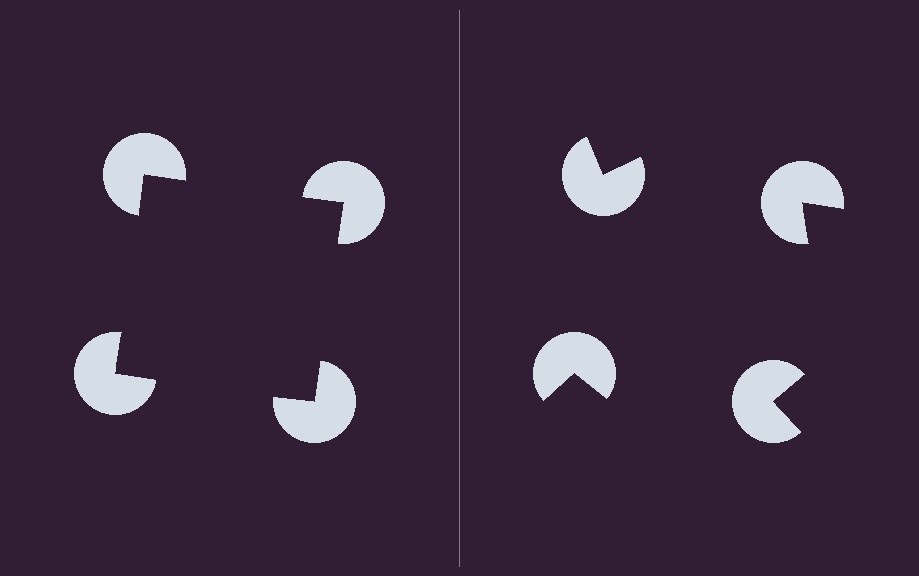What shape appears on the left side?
An illusory square.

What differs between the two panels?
The pac-man discs are positioned identically on both sides; only the wedge orientations differ. On the left they align to a square; on the right they are misaligned.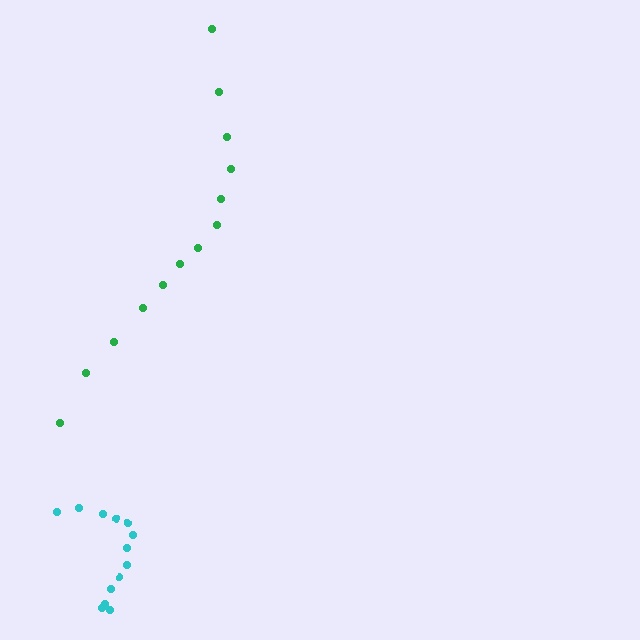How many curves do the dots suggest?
There are 2 distinct paths.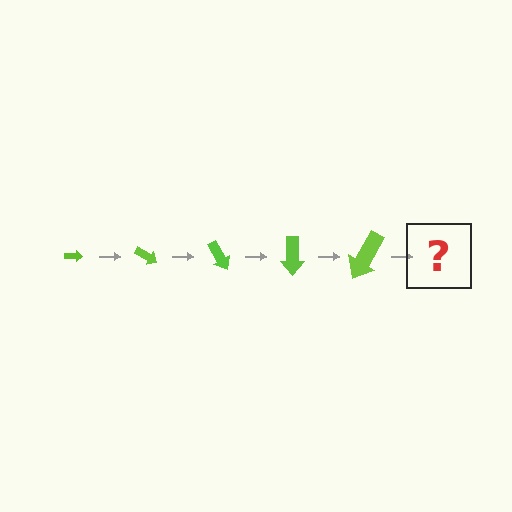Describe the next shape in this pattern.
It should be an arrow, larger than the previous one and rotated 150 degrees from the start.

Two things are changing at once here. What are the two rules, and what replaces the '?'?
The two rules are that the arrow grows larger each step and it rotates 30 degrees each step. The '?' should be an arrow, larger than the previous one and rotated 150 degrees from the start.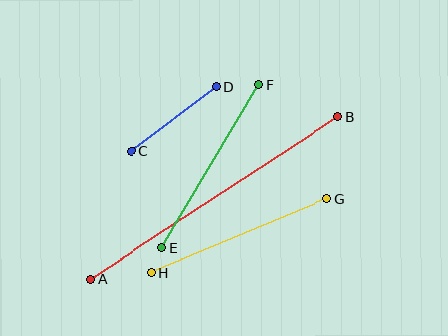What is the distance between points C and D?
The distance is approximately 106 pixels.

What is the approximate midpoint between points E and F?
The midpoint is at approximately (210, 166) pixels.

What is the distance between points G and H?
The distance is approximately 191 pixels.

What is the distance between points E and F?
The distance is approximately 190 pixels.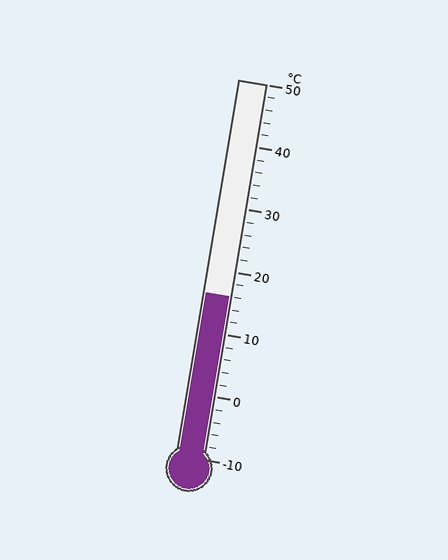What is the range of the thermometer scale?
The thermometer scale ranges from -10°C to 50°C.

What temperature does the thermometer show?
The thermometer shows approximately 16°C.